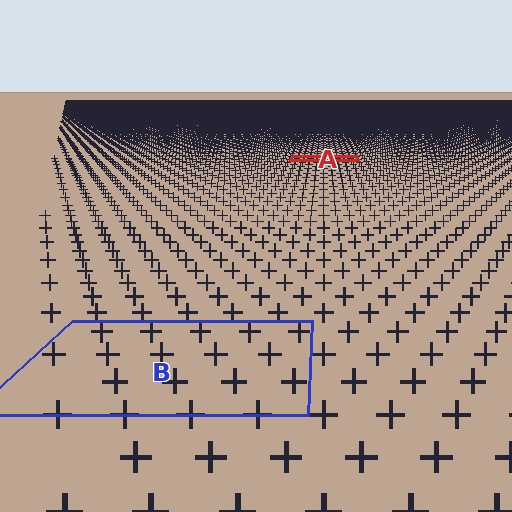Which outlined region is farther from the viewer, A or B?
Region A is farther from the viewer — the texture elements inside it appear smaller and more densely packed.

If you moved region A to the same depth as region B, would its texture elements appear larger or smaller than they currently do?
They would appear larger. At a closer depth, the same texture elements are projected at a bigger on-screen size.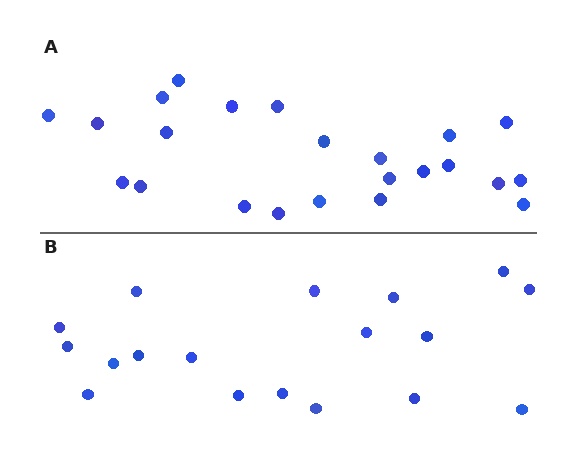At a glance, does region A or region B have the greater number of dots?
Region A (the top region) has more dots.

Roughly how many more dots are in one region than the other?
Region A has about 5 more dots than region B.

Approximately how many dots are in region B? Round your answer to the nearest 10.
About 20 dots. (The exact count is 18, which rounds to 20.)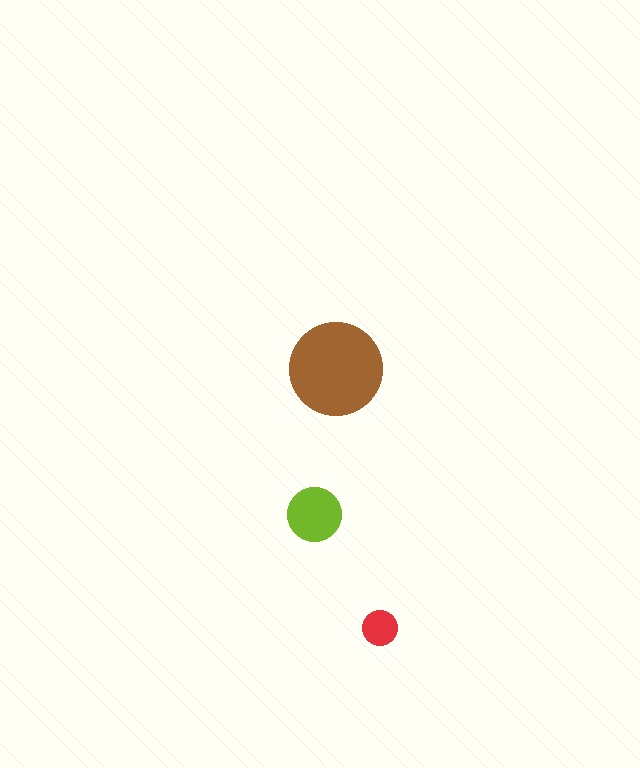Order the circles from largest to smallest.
the brown one, the lime one, the red one.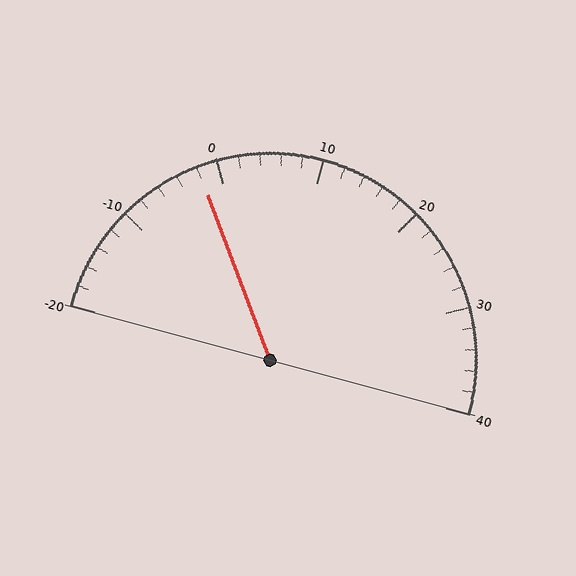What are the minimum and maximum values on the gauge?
The gauge ranges from -20 to 40.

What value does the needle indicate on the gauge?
The needle indicates approximately -2.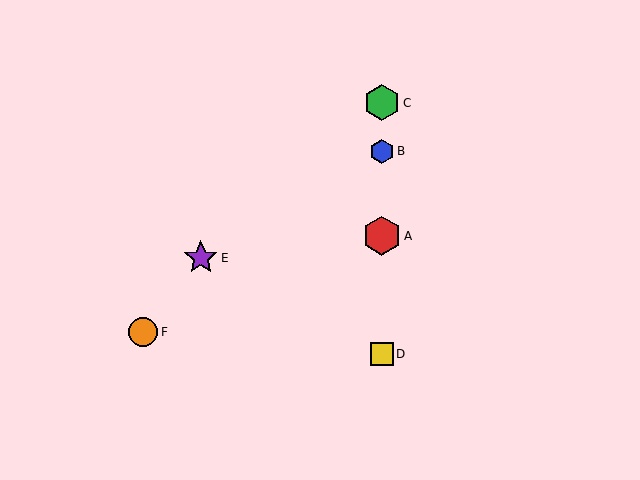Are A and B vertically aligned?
Yes, both are at x≈382.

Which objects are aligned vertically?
Objects A, B, C, D are aligned vertically.